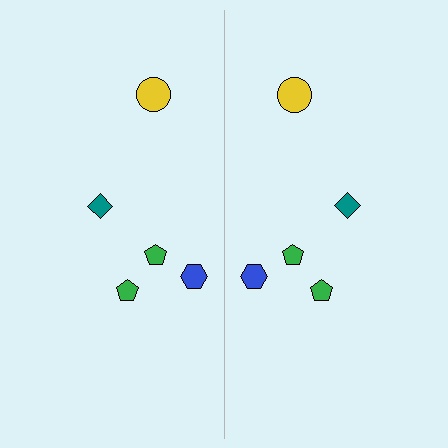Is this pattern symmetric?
Yes, this pattern has bilateral (reflection) symmetry.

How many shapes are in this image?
There are 10 shapes in this image.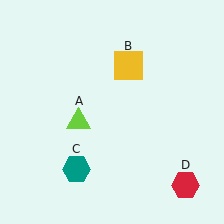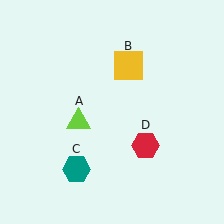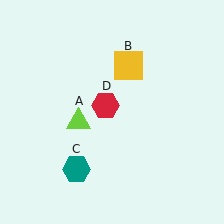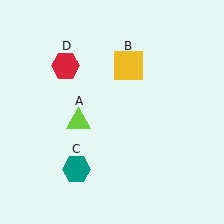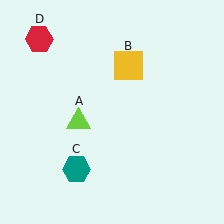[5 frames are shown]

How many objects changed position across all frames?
1 object changed position: red hexagon (object D).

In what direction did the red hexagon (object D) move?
The red hexagon (object D) moved up and to the left.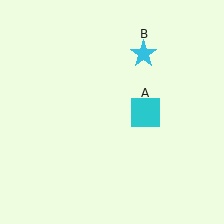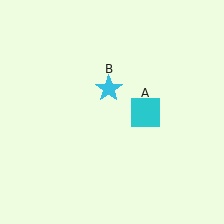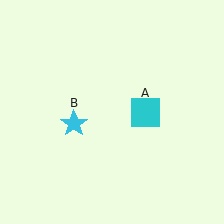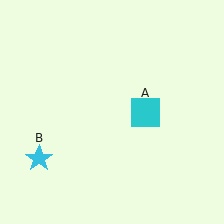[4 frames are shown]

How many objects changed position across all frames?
1 object changed position: cyan star (object B).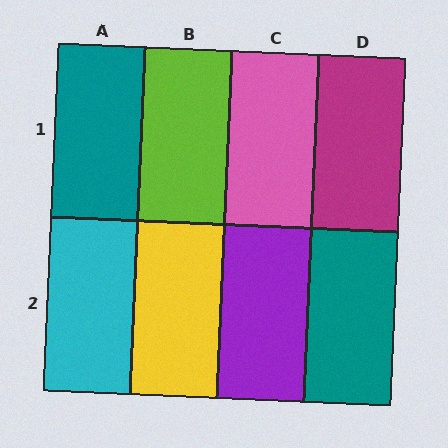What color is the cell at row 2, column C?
Purple.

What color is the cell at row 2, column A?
Cyan.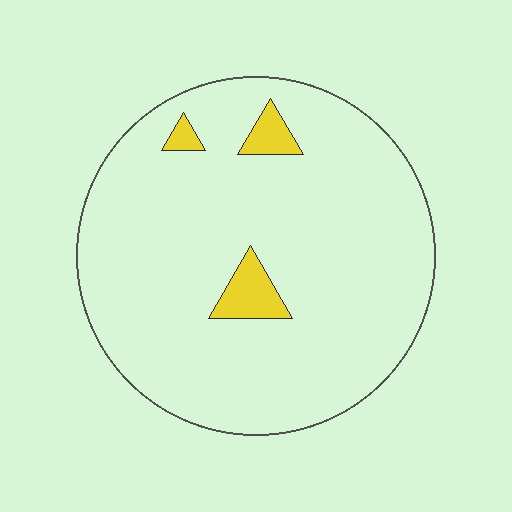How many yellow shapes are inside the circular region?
3.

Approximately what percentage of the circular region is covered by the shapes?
Approximately 5%.